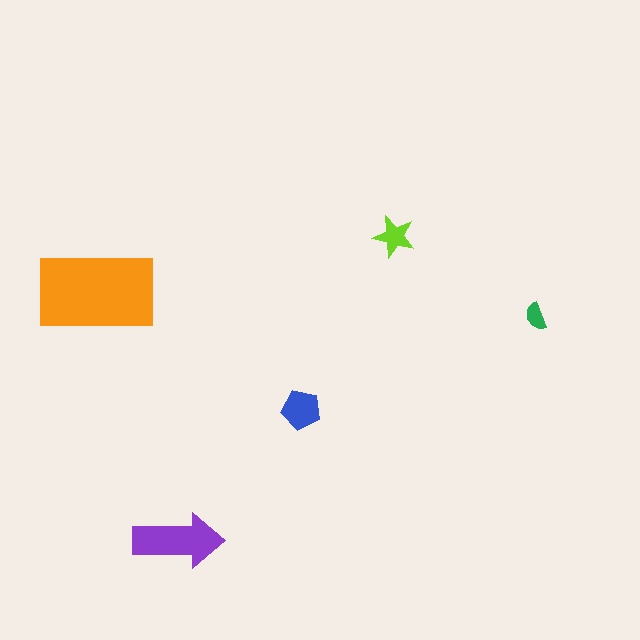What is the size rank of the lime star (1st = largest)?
4th.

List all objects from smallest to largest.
The green semicircle, the lime star, the blue pentagon, the purple arrow, the orange rectangle.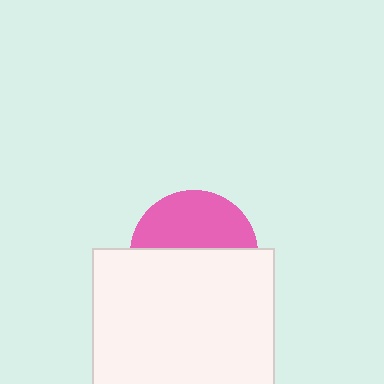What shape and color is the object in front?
The object in front is a white square.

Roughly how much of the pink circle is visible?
A small part of it is visible (roughly 44%).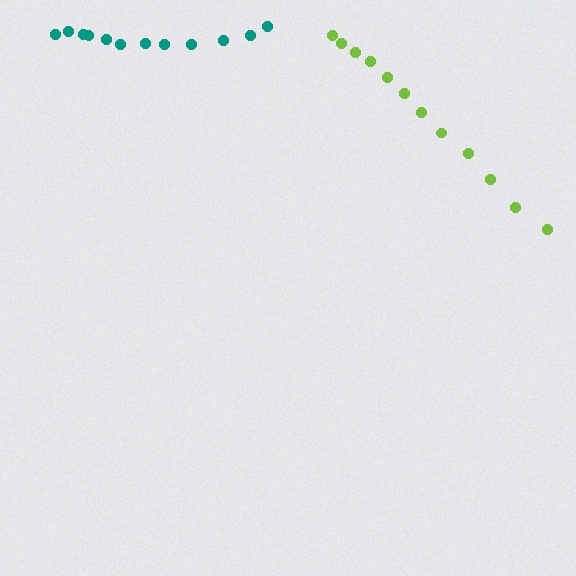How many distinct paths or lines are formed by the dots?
There are 2 distinct paths.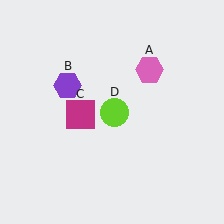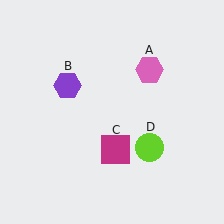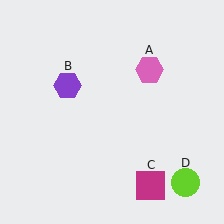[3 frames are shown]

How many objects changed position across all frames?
2 objects changed position: magenta square (object C), lime circle (object D).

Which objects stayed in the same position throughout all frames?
Pink hexagon (object A) and purple hexagon (object B) remained stationary.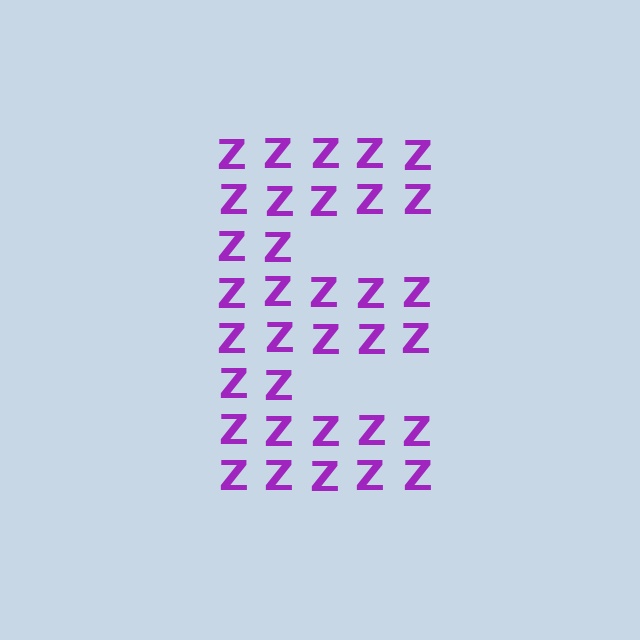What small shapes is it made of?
It is made of small letter Z's.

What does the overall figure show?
The overall figure shows the letter E.